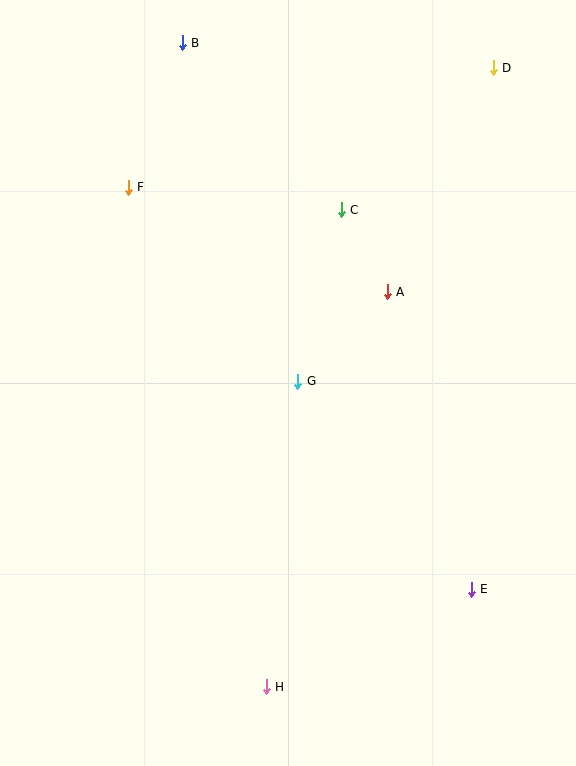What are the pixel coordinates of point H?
Point H is at (266, 687).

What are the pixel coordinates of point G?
Point G is at (298, 381).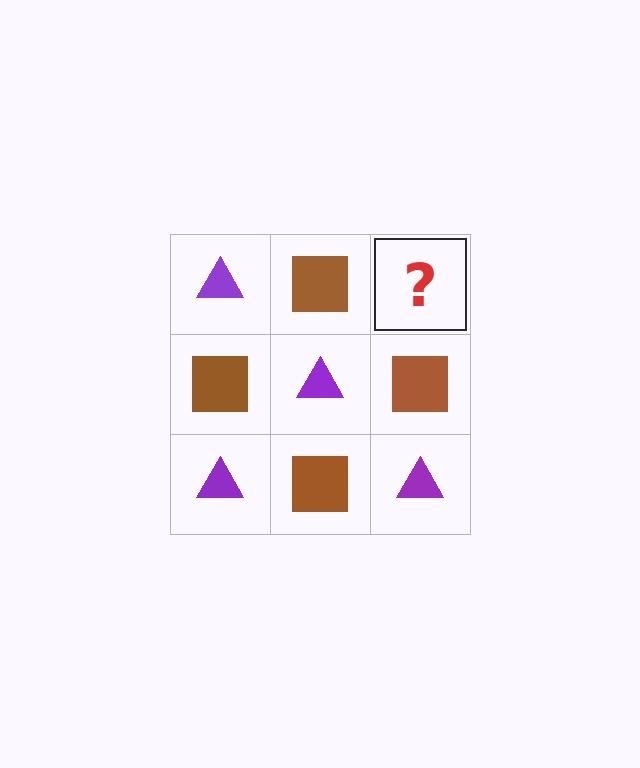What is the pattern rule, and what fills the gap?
The rule is that it alternates purple triangle and brown square in a checkerboard pattern. The gap should be filled with a purple triangle.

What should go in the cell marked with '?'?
The missing cell should contain a purple triangle.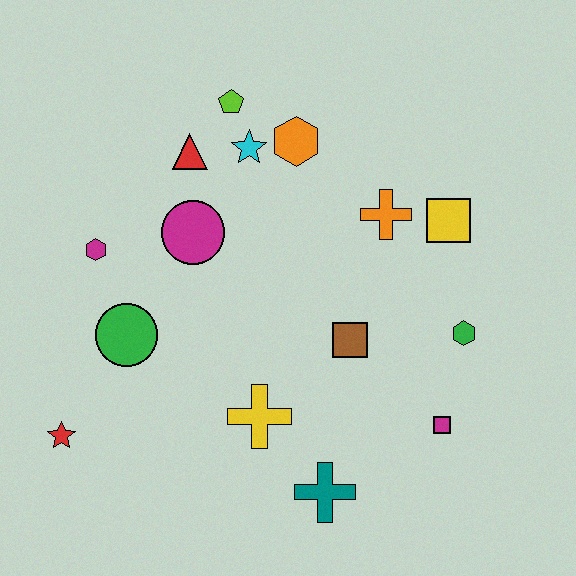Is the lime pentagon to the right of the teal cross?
No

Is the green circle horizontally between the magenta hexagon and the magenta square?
Yes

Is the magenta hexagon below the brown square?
No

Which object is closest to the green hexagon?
The magenta square is closest to the green hexagon.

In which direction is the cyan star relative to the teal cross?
The cyan star is above the teal cross.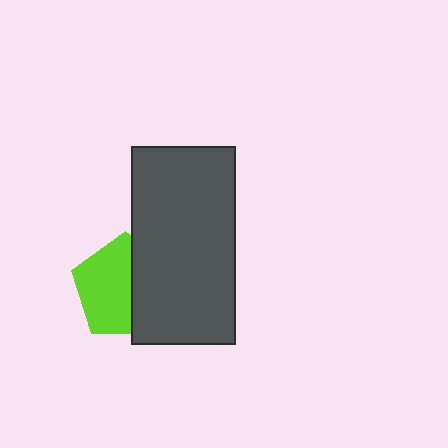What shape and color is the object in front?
The object in front is a dark gray rectangle.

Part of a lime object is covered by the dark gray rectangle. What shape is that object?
It is a pentagon.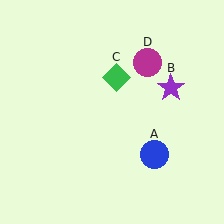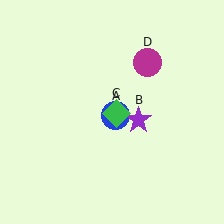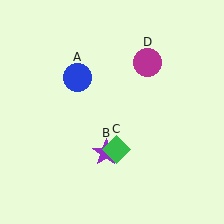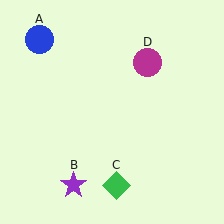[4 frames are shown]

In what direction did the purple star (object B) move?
The purple star (object B) moved down and to the left.